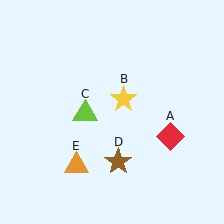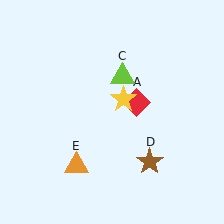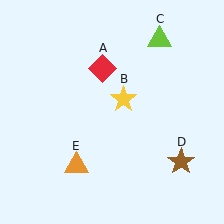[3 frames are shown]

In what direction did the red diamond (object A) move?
The red diamond (object A) moved up and to the left.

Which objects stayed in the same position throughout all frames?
Yellow star (object B) and orange triangle (object E) remained stationary.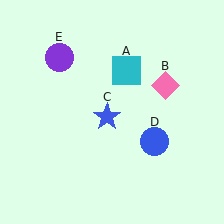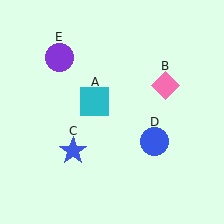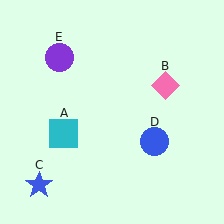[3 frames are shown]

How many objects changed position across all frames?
2 objects changed position: cyan square (object A), blue star (object C).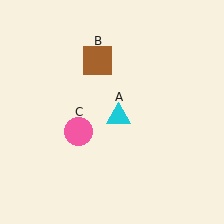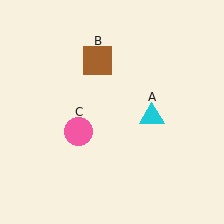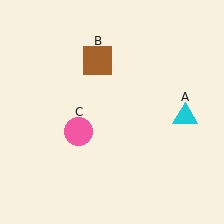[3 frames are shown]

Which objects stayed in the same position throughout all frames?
Brown square (object B) and pink circle (object C) remained stationary.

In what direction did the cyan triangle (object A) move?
The cyan triangle (object A) moved right.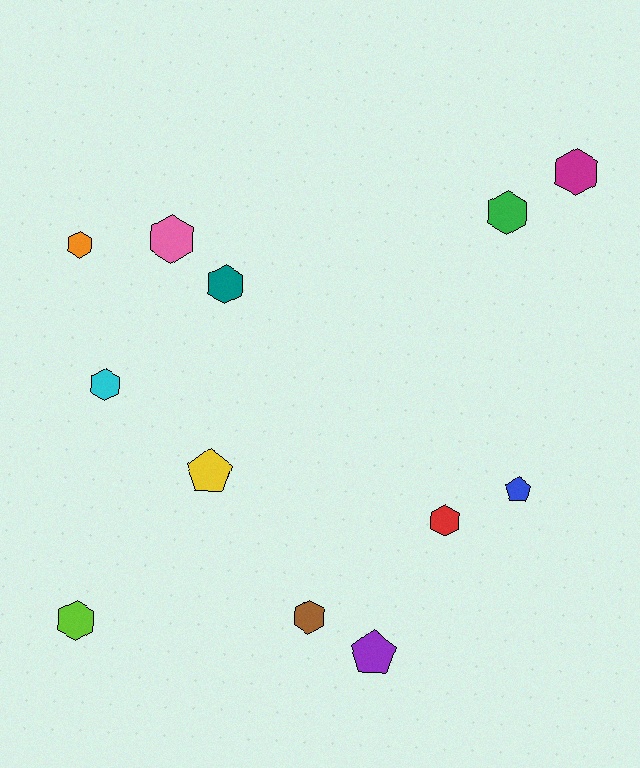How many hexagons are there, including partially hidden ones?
There are 9 hexagons.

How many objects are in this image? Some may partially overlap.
There are 12 objects.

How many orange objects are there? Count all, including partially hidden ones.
There is 1 orange object.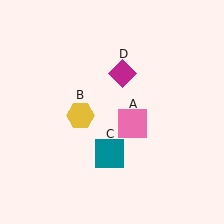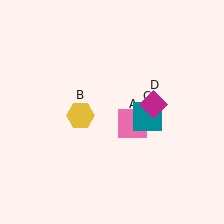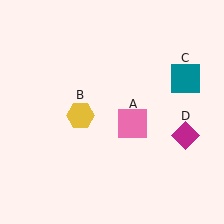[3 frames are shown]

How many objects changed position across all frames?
2 objects changed position: teal square (object C), magenta diamond (object D).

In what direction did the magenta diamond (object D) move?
The magenta diamond (object D) moved down and to the right.